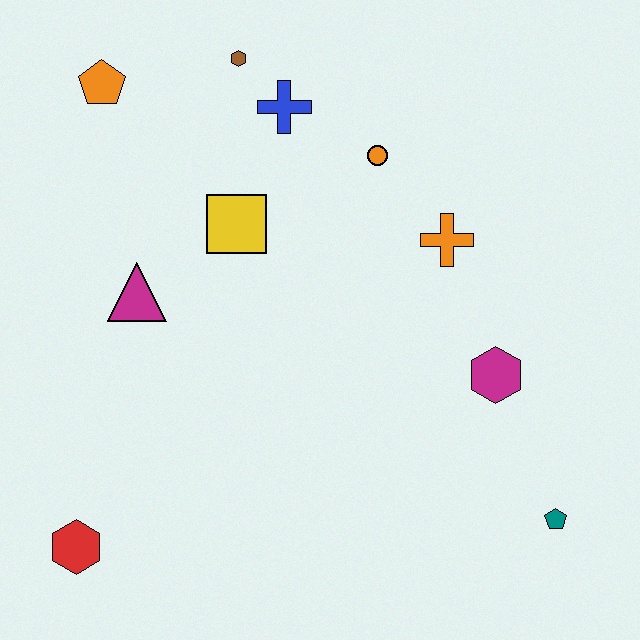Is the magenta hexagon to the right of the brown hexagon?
Yes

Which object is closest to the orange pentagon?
The brown hexagon is closest to the orange pentagon.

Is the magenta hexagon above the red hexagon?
Yes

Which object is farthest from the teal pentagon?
The orange pentagon is farthest from the teal pentagon.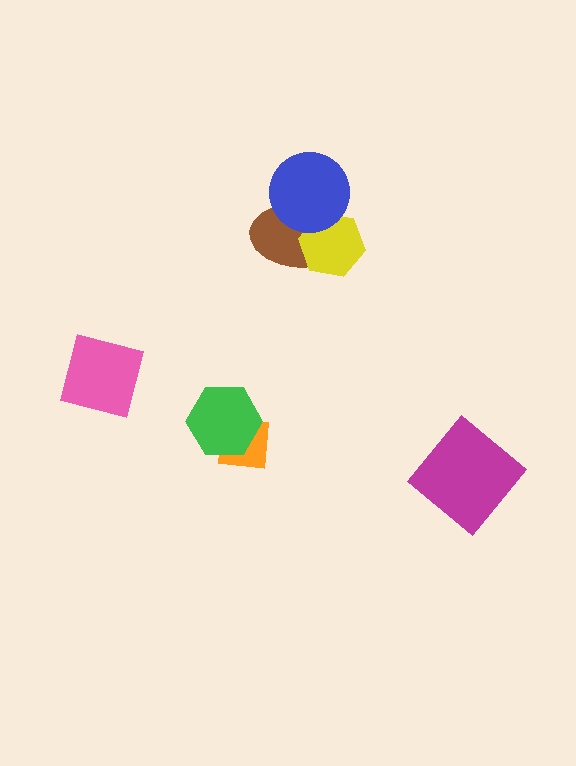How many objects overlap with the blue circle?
2 objects overlap with the blue circle.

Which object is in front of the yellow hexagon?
The blue circle is in front of the yellow hexagon.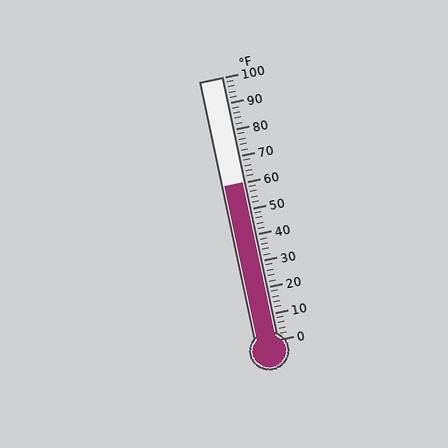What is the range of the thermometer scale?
The thermometer scale ranges from 0°F to 100°F.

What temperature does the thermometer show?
The thermometer shows approximately 60°F.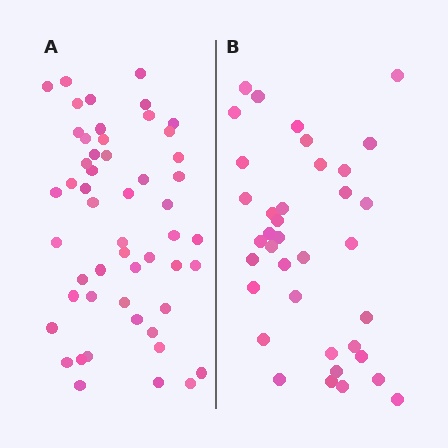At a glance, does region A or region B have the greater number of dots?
Region A (the left region) has more dots.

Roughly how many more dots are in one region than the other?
Region A has approximately 15 more dots than region B.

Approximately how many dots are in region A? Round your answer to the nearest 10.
About 50 dots. (The exact count is 52, which rounds to 50.)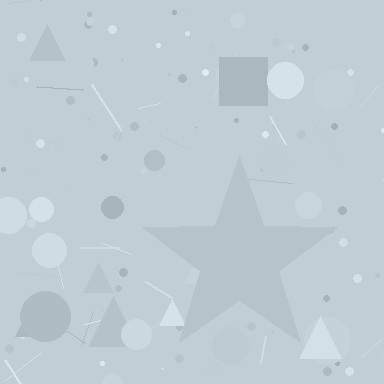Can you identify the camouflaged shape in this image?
The camouflaged shape is a star.